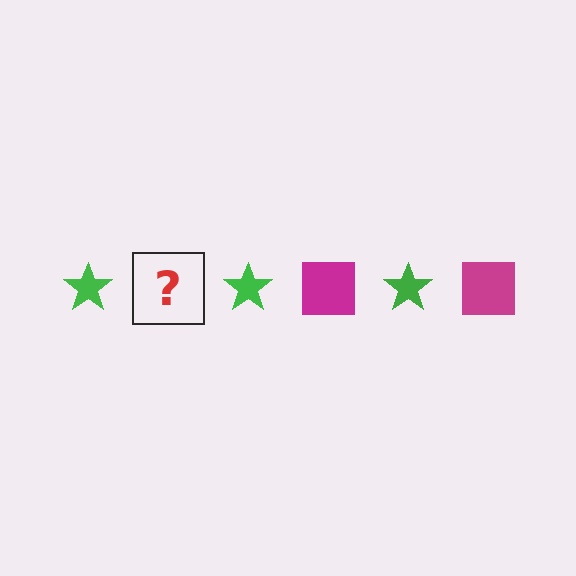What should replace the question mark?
The question mark should be replaced with a magenta square.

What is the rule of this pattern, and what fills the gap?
The rule is that the pattern alternates between green star and magenta square. The gap should be filled with a magenta square.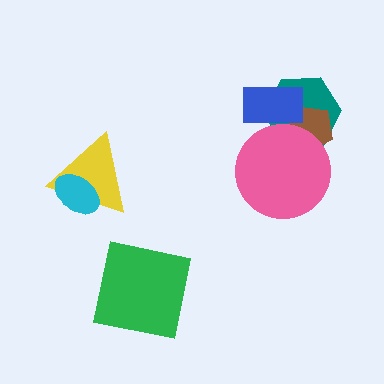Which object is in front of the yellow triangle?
The cyan ellipse is in front of the yellow triangle.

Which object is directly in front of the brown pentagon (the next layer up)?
The pink circle is directly in front of the brown pentagon.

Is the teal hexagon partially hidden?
Yes, it is partially covered by another shape.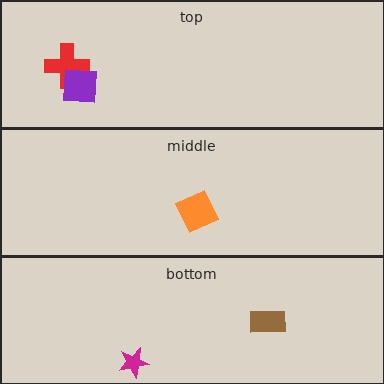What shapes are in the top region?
The red cross, the purple square.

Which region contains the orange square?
The middle region.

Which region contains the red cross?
The top region.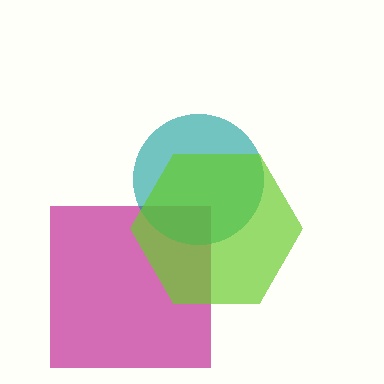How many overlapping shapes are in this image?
There are 3 overlapping shapes in the image.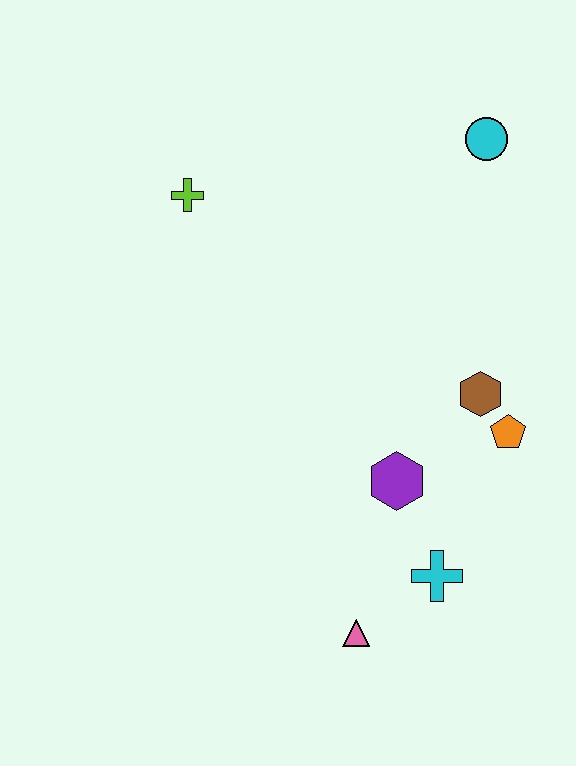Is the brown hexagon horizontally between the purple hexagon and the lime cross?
No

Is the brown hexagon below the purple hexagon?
No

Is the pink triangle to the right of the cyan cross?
No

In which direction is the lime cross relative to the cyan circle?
The lime cross is to the left of the cyan circle.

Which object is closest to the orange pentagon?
The brown hexagon is closest to the orange pentagon.